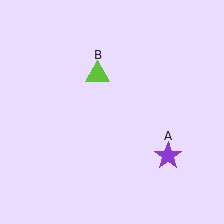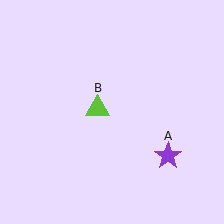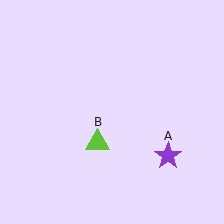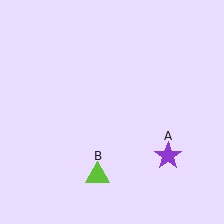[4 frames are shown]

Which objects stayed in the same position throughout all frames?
Purple star (object A) remained stationary.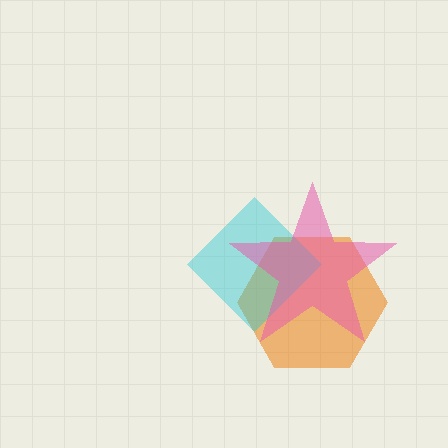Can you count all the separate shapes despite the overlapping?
Yes, there are 3 separate shapes.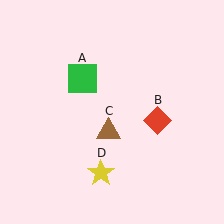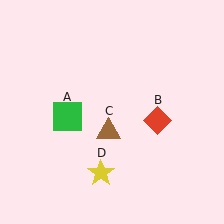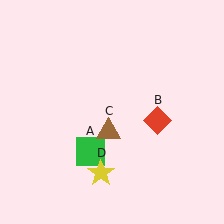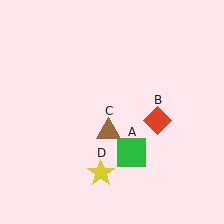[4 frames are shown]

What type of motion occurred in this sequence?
The green square (object A) rotated counterclockwise around the center of the scene.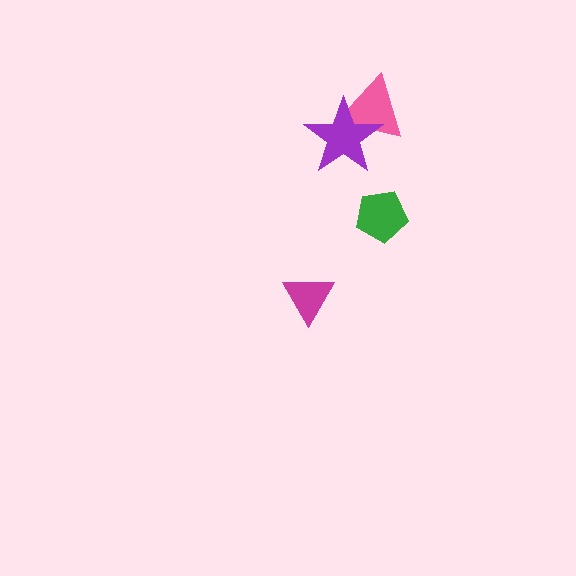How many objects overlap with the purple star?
1 object overlaps with the purple star.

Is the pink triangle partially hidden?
Yes, it is partially covered by another shape.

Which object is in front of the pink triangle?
The purple star is in front of the pink triangle.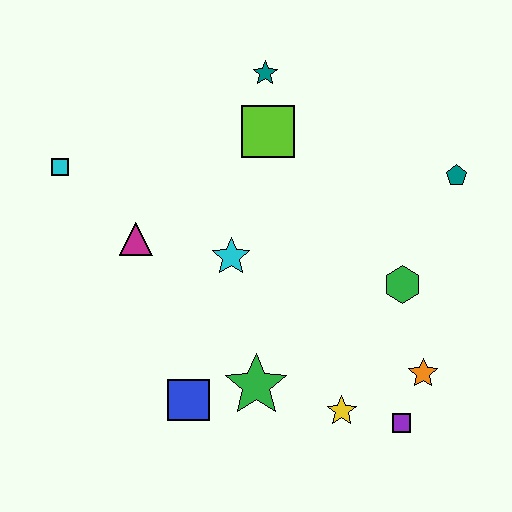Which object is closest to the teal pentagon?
The green hexagon is closest to the teal pentagon.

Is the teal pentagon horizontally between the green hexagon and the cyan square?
No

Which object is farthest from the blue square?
The teal pentagon is farthest from the blue square.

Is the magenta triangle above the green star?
Yes